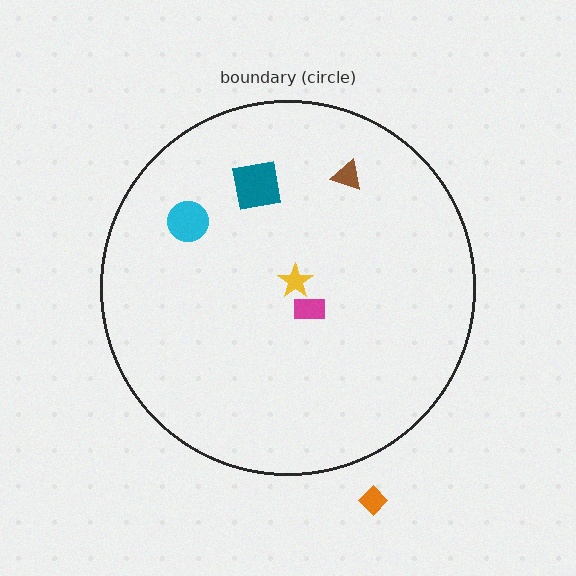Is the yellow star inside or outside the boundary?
Inside.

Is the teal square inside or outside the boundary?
Inside.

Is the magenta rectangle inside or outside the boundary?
Inside.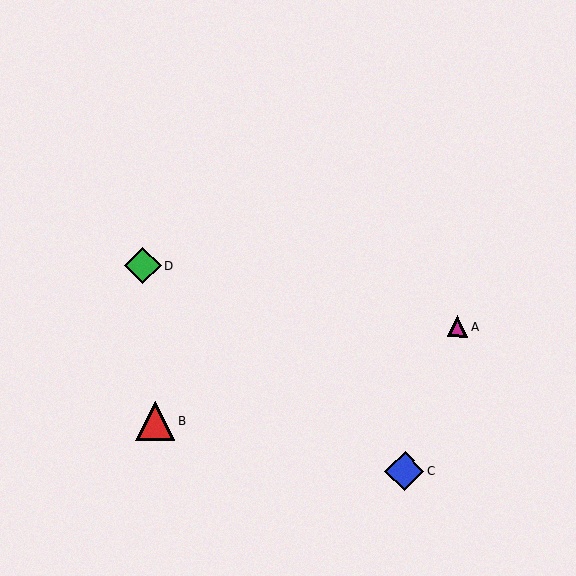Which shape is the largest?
The blue diamond (labeled C) is the largest.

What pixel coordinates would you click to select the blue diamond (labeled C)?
Click at (405, 471) to select the blue diamond C.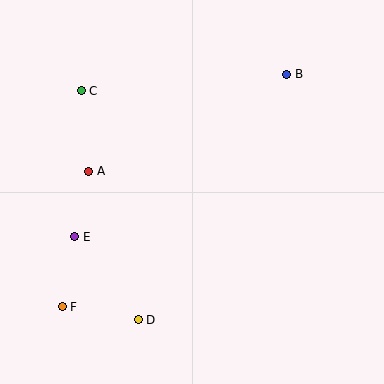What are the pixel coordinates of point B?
Point B is at (287, 74).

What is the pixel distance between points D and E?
The distance between D and E is 104 pixels.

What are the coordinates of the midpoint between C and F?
The midpoint between C and F is at (72, 199).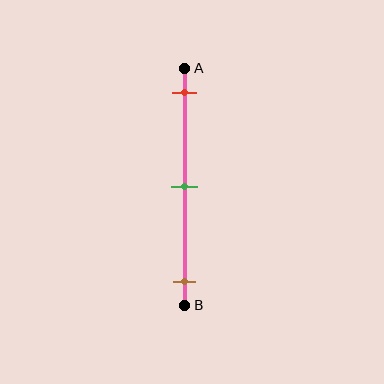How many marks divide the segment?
There are 3 marks dividing the segment.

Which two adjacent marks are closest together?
The red and green marks are the closest adjacent pair.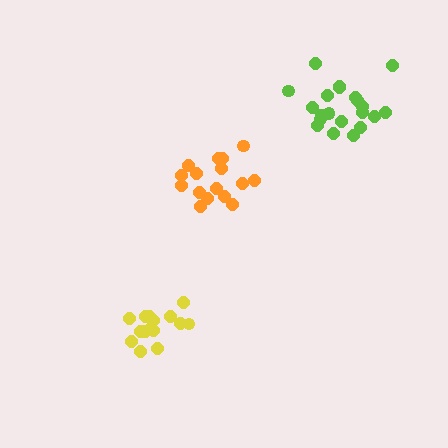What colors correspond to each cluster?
The clusters are colored: orange, yellow, lime.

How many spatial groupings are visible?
There are 3 spatial groupings.